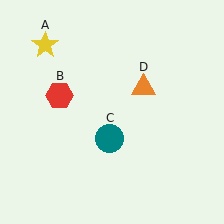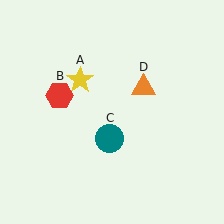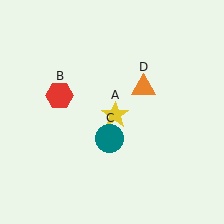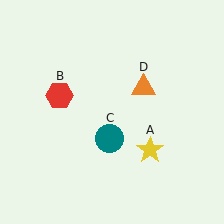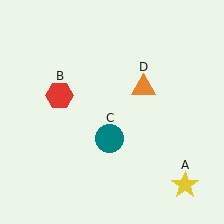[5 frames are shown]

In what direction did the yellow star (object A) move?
The yellow star (object A) moved down and to the right.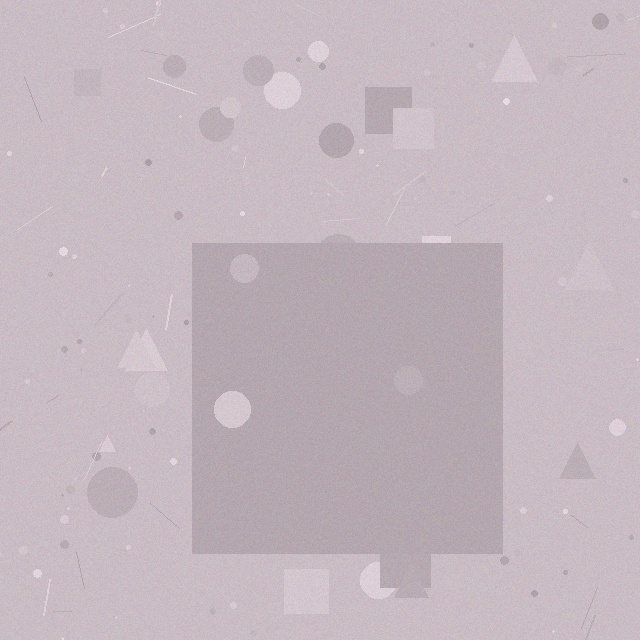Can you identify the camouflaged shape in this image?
The camouflaged shape is a square.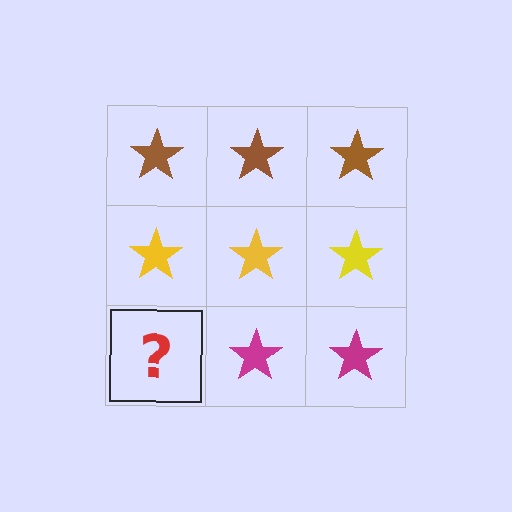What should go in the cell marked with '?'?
The missing cell should contain a magenta star.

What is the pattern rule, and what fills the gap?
The rule is that each row has a consistent color. The gap should be filled with a magenta star.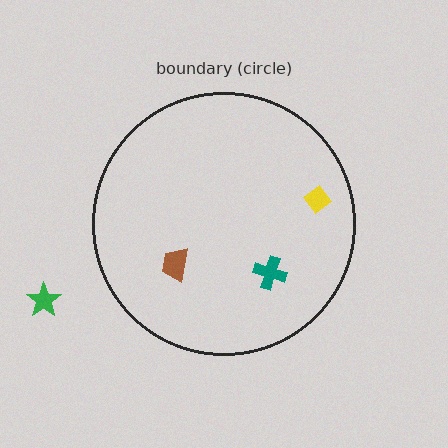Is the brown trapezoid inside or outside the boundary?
Inside.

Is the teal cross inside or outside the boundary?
Inside.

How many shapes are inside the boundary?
3 inside, 1 outside.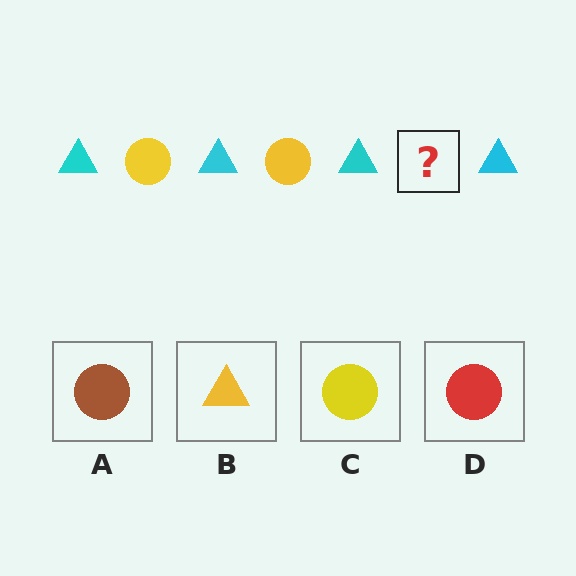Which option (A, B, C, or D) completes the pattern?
C.